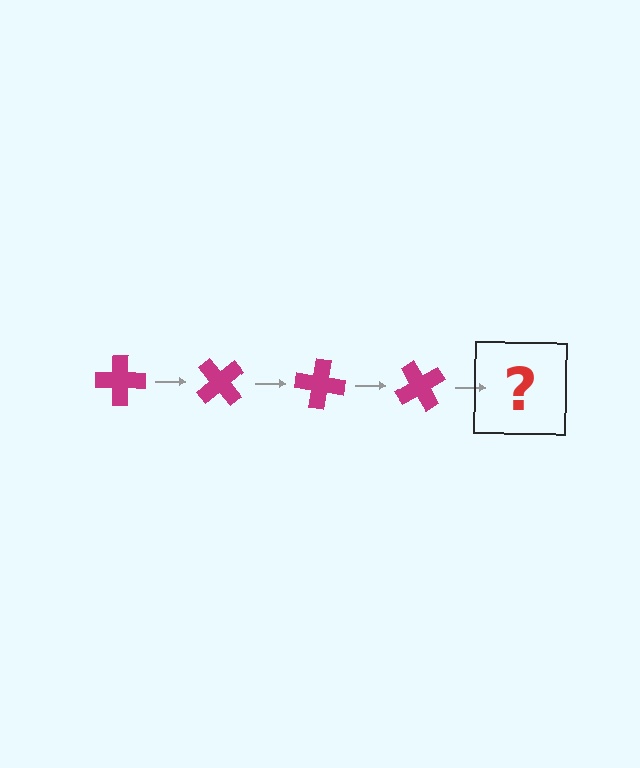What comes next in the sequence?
The next element should be a magenta cross rotated 200 degrees.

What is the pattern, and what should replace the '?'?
The pattern is that the cross rotates 50 degrees each step. The '?' should be a magenta cross rotated 200 degrees.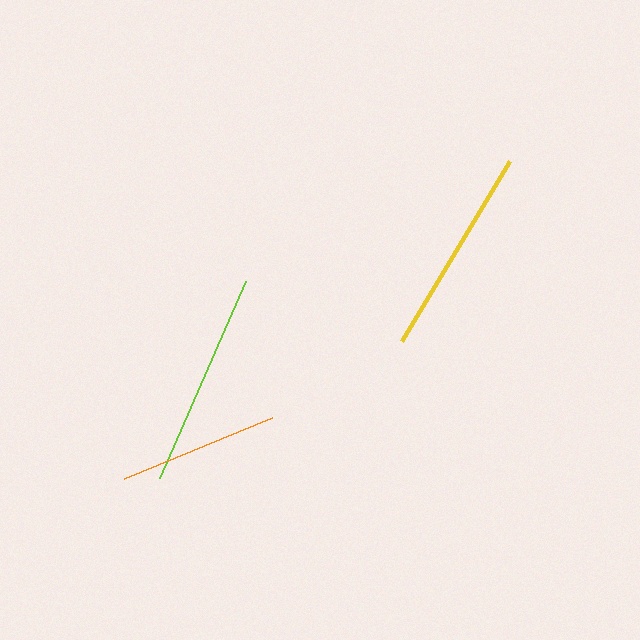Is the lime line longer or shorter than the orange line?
The lime line is longer than the orange line.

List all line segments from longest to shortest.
From longest to shortest: lime, yellow, orange.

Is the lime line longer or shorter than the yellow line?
The lime line is longer than the yellow line.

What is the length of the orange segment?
The orange segment is approximately 160 pixels long.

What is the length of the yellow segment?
The yellow segment is approximately 210 pixels long.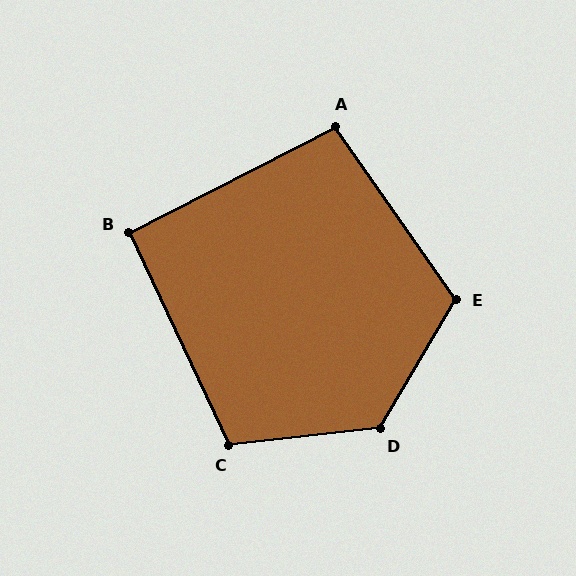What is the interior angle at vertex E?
Approximately 115 degrees (obtuse).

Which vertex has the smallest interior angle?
B, at approximately 92 degrees.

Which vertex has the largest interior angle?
D, at approximately 127 degrees.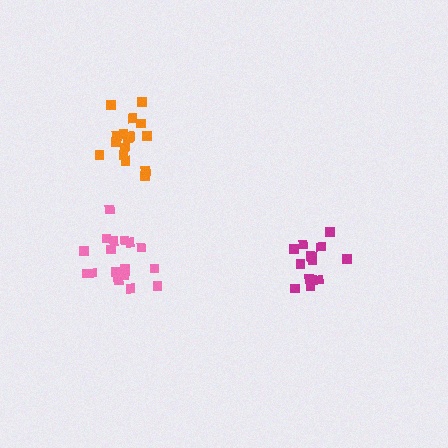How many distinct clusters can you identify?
There are 3 distinct clusters.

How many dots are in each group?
Group 1: 17 dots, Group 2: 14 dots, Group 3: 18 dots (49 total).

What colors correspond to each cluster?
The clusters are colored: orange, magenta, pink.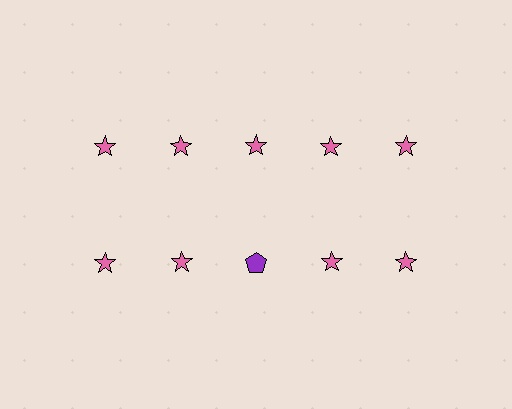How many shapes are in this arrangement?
There are 10 shapes arranged in a grid pattern.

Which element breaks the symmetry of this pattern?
The purple pentagon in the second row, center column breaks the symmetry. All other shapes are pink stars.